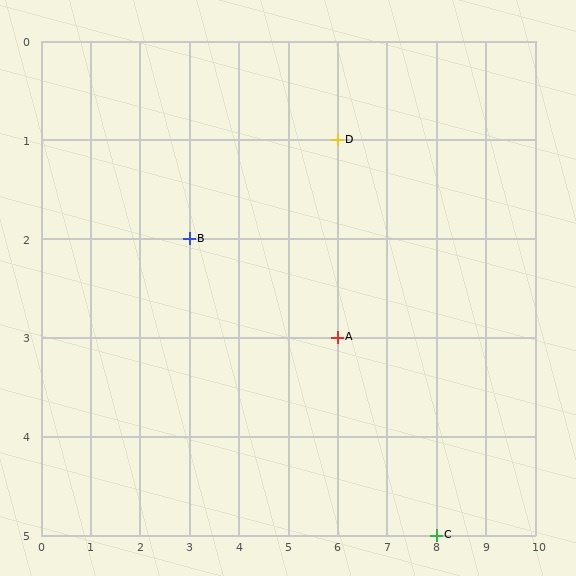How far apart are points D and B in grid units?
Points D and B are 3 columns and 1 row apart (about 3.2 grid units diagonally).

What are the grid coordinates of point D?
Point D is at grid coordinates (6, 1).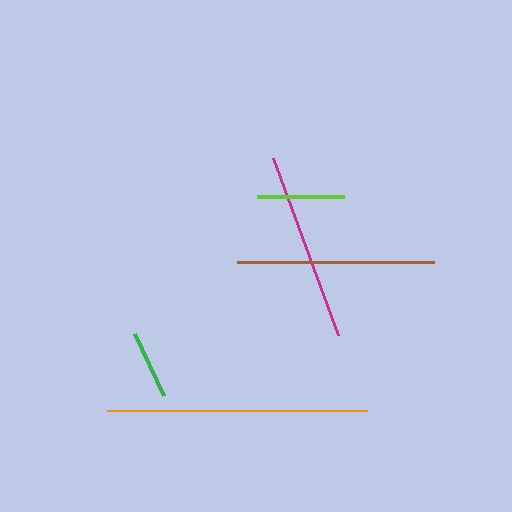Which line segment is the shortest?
The green line is the shortest at approximately 69 pixels.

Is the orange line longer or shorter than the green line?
The orange line is longer than the green line.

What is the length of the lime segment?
The lime segment is approximately 87 pixels long.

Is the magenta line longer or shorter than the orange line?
The orange line is longer than the magenta line.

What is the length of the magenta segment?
The magenta segment is approximately 188 pixels long.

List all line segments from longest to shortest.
From longest to shortest: orange, brown, magenta, lime, green.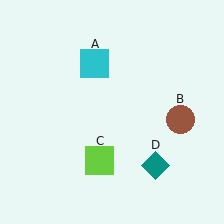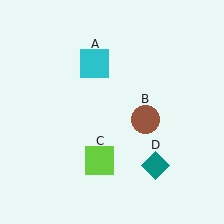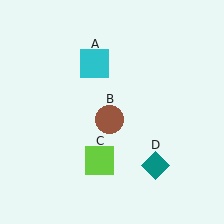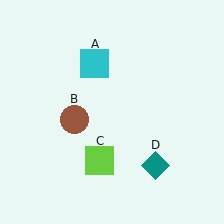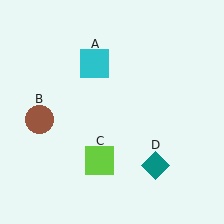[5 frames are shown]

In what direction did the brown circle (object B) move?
The brown circle (object B) moved left.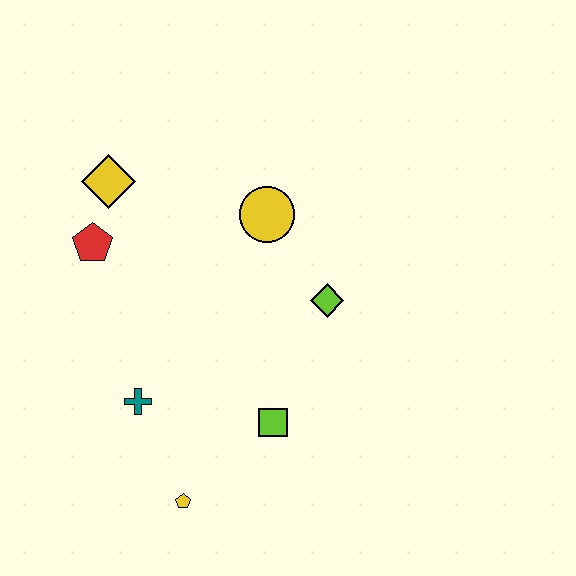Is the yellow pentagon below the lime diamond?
Yes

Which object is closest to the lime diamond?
The yellow circle is closest to the lime diamond.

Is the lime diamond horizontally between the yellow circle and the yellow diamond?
No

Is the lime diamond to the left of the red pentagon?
No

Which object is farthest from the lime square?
The yellow diamond is farthest from the lime square.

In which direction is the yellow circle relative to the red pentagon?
The yellow circle is to the right of the red pentagon.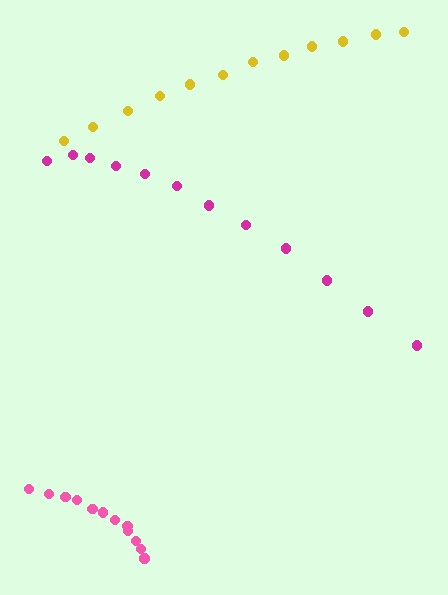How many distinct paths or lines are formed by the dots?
There are 3 distinct paths.